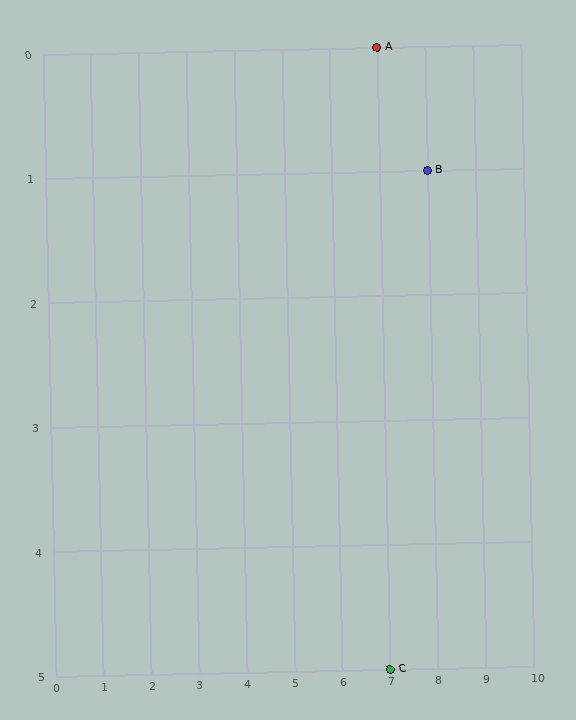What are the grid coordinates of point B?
Point B is at grid coordinates (8, 1).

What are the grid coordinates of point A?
Point A is at grid coordinates (7, 0).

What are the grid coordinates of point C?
Point C is at grid coordinates (7, 5).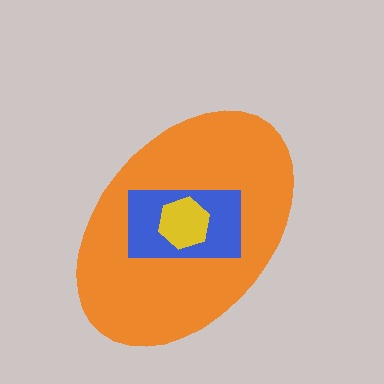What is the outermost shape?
The orange ellipse.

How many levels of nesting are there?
3.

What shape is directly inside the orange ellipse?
The blue rectangle.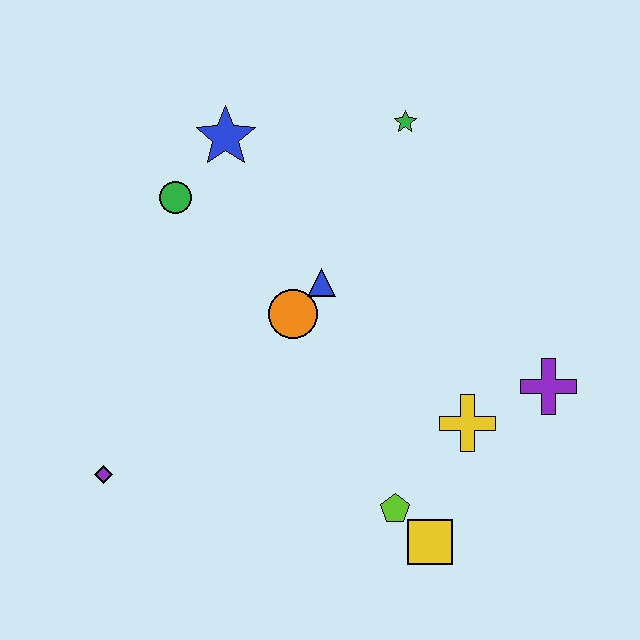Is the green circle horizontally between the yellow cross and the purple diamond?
Yes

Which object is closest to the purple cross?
The yellow cross is closest to the purple cross.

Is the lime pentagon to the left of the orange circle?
No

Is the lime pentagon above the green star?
No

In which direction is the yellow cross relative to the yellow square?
The yellow cross is above the yellow square.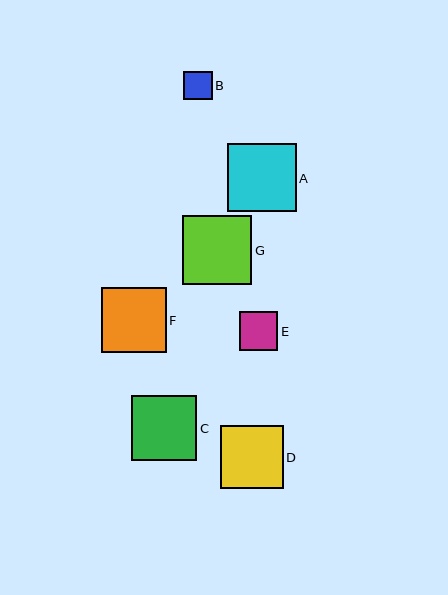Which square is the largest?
Square G is the largest with a size of approximately 69 pixels.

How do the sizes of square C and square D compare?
Square C and square D are approximately the same size.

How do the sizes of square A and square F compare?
Square A and square F are approximately the same size.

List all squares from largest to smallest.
From largest to smallest: G, A, F, C, D, E, B.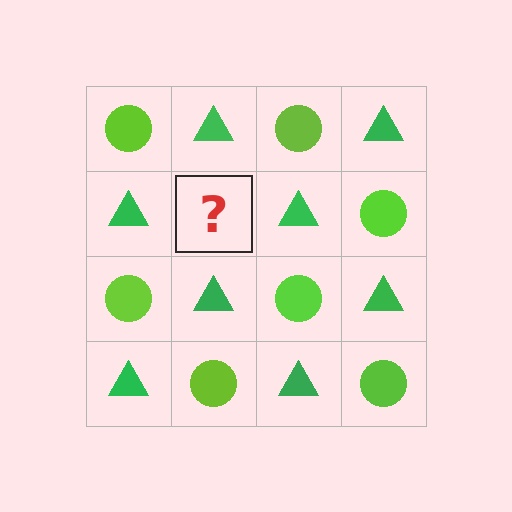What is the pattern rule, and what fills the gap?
The rule is that it alternates lime circle and green triangle in a checkerboard pattern. The gap should be filled with a lime circle.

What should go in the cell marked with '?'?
The missing cell should contain a lime circle.